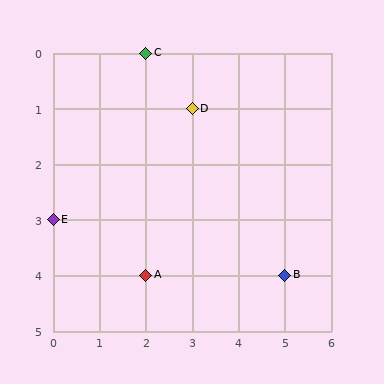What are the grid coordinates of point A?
Point A is at grid coordinates (2, 4).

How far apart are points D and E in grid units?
Points D and E are 3 columns and 2 rows apart (about 3.6 grid units diagonally).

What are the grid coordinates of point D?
Point D is at grid coordinates (3, 1).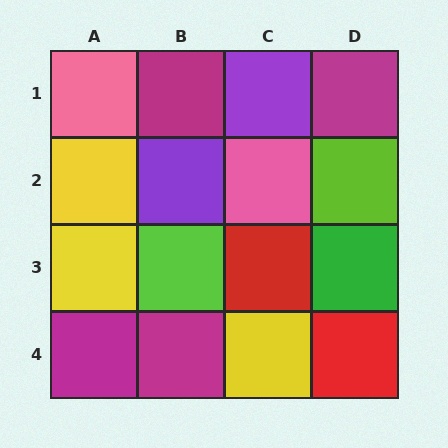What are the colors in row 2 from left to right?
Yellow, purple, pink, lime.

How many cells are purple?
2 cells are purple.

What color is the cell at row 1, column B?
Magenta.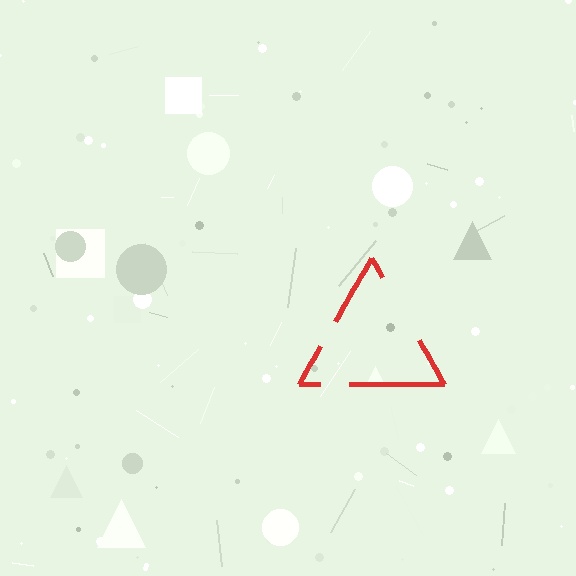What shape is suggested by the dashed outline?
The dashed outline suggests a triangle.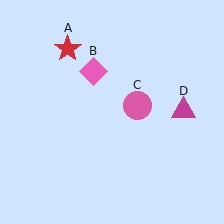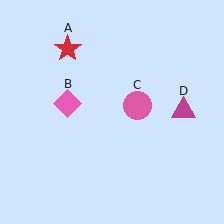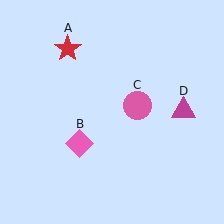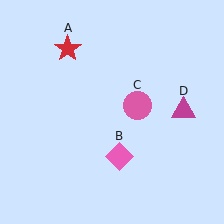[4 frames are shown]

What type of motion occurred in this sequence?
The pink diamond (object B) rotated counterclockwise around the center of the scene.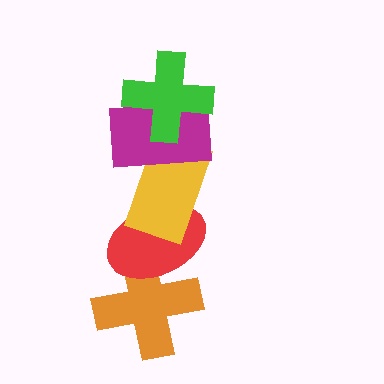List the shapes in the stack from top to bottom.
From top to bottom: the green cross, the magenta rectangle, the yellow rectangle, the red ellipse, the orange cross.